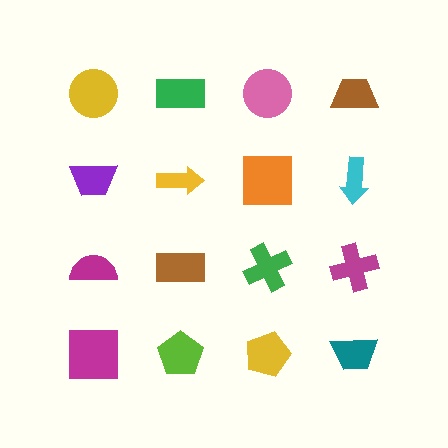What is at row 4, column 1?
A magenta square.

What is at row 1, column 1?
A yellow circle.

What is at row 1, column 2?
A green rectangle.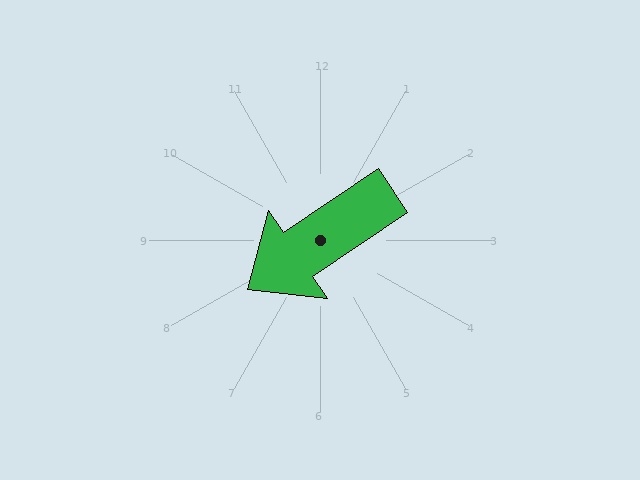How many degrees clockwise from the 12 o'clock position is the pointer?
Approximately 236 degrees.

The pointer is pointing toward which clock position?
Roughly 8 o'clock.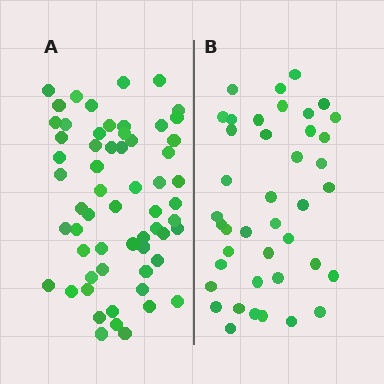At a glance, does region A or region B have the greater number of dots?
Region A (the left region) has more dots.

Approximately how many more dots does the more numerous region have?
Region A has approximately 20 more dots than region B.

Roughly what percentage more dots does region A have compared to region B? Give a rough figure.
About 45% more.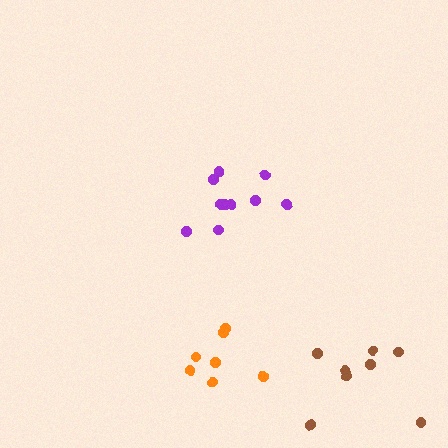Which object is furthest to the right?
The brown cluster is rightmost.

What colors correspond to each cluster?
The clusters are colored: orange, brown, purple.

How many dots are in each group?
Group 1: 7 dots, Group 2: 8 dots, Group 3: 10 dots (25 total).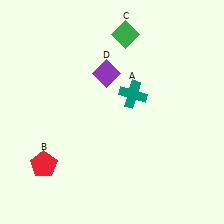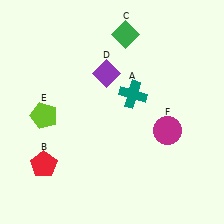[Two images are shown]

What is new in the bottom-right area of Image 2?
A magenta circle (F) was added in the bottom-right area of Image 2.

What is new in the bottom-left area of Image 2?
A lime pentagon (E) was added in the bottom-left area of Image 2.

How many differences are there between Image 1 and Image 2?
There are 2 differences between the two images.